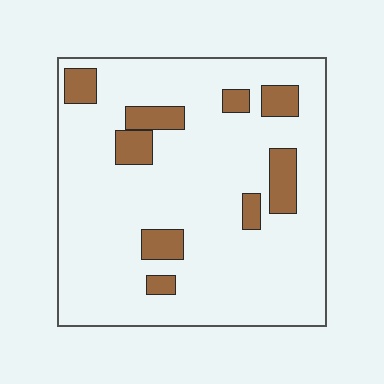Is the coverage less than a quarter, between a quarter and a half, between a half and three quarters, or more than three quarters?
Less than a quarter.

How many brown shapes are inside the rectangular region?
9.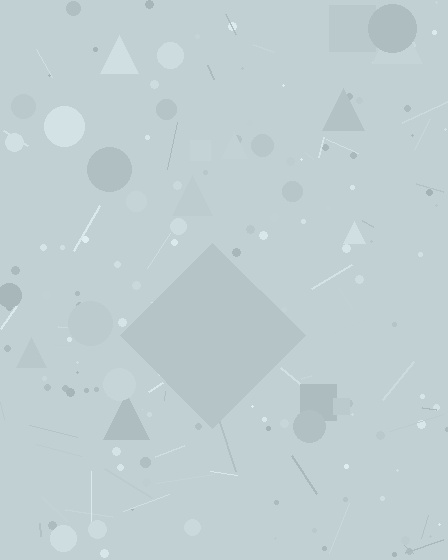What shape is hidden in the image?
A diamond is hidden in the image.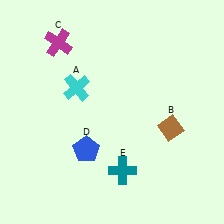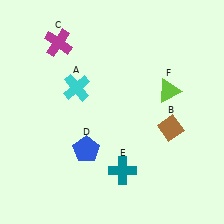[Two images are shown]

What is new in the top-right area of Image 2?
A lime triangle (F) was added in the top-right area of Image 2.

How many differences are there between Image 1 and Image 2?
There is 1 difference between the two images.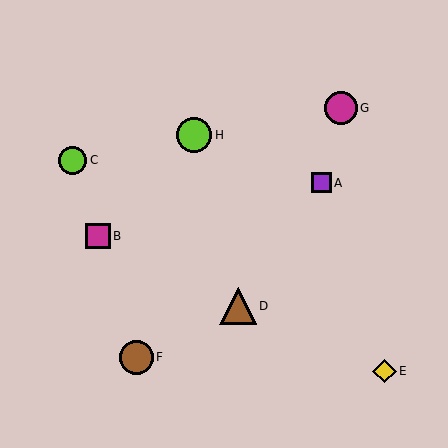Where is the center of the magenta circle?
The center of the magenta circle is at (341, 108).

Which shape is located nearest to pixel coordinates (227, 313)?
The brown triangle (labeled D) at (238, 306) is nearest to that location.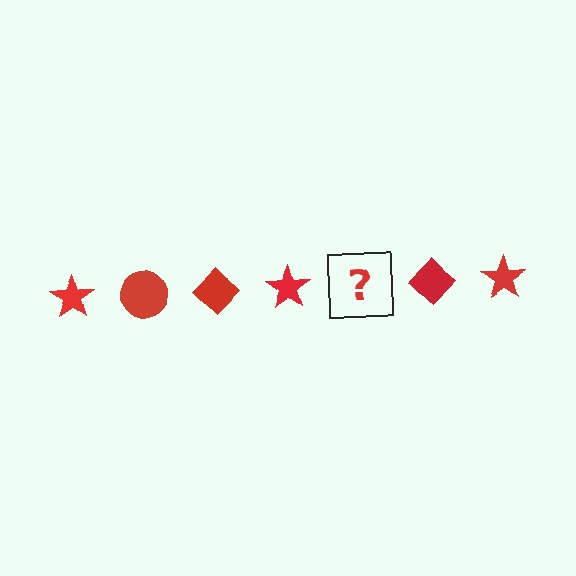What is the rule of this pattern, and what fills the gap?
The rule is that the pattern cycles through star, circle, diamond shapes in red. The gap should be filled with a red circle.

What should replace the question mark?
The question mark should be replaced with a red circle.